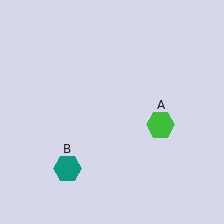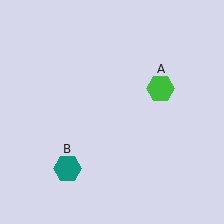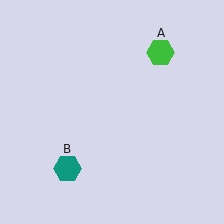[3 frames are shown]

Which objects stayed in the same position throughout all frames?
Teal hexagon (object B) remained stationary.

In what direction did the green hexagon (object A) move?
The green hexagon (object A) moved up.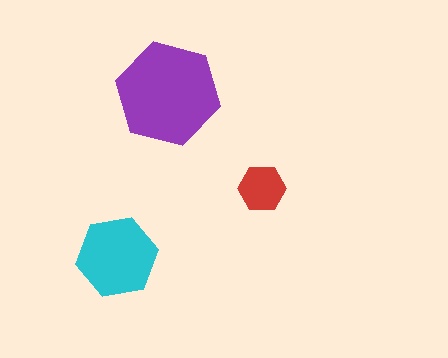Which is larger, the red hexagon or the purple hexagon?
The purple one.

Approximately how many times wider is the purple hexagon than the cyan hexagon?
About 1.5 times wider.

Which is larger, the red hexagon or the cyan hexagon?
The cyan one.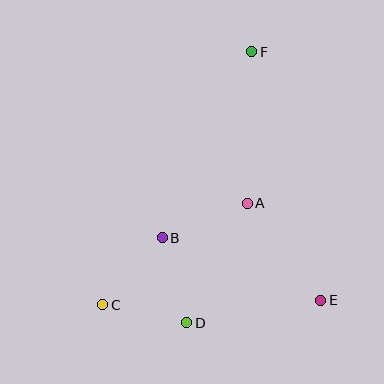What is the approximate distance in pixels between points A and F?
The distance between A and F is approximately 152 pixels.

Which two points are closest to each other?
Points C and D are closest to each other.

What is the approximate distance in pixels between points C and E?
The distance between C and E is approximately 218 pixels.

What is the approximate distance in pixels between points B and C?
The distance between B and C is approximately 90 pixels.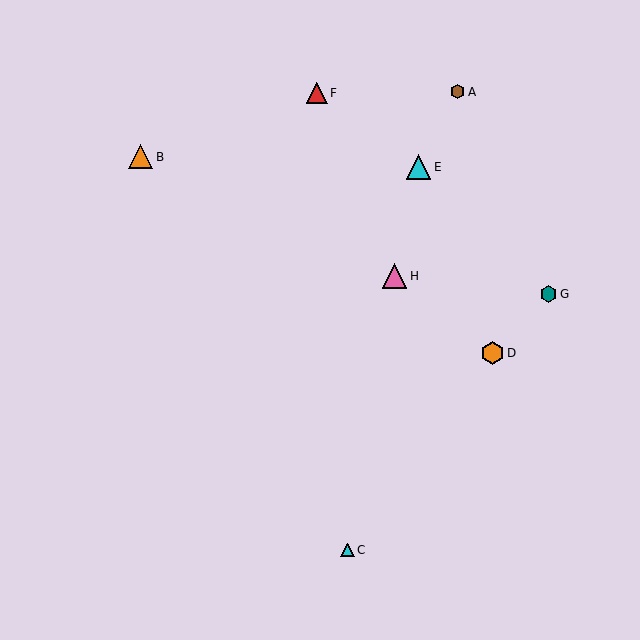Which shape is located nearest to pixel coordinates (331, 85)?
The red triangle (labeled F) at (317, 93) is nearest to that location.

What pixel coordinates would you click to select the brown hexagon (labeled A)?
Click at (458, 92) to select the brown hexagon A.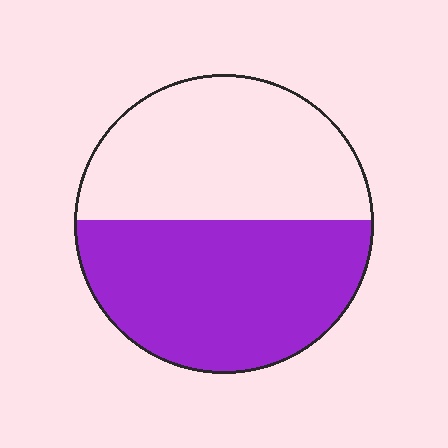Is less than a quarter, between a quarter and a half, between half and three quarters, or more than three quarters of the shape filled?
Between half and three quarters.